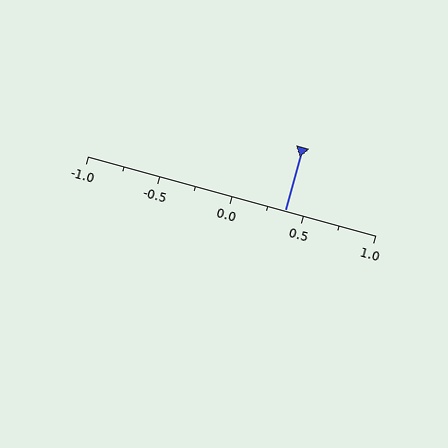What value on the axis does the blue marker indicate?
The marker indicates approximately 0.38.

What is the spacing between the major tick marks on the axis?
The major ticks are spaced 0.5 apart.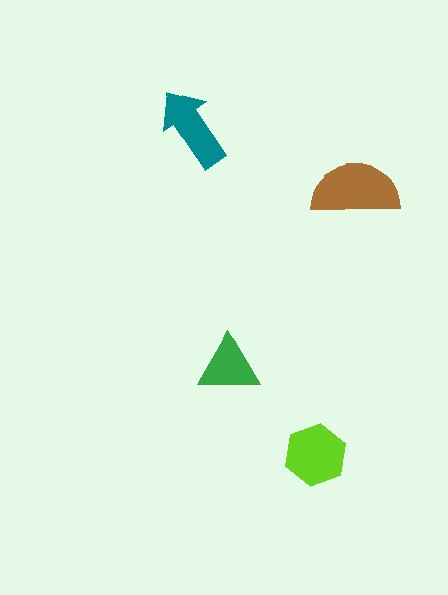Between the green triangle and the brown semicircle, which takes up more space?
The brown semicircle.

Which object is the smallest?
The green triangle.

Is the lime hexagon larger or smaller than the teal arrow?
Larger.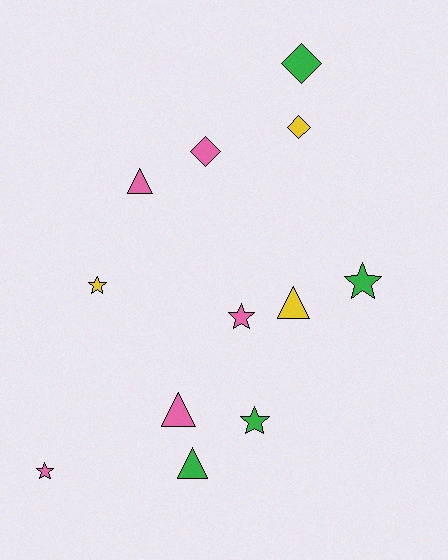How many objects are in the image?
There are 12 objects.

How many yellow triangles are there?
There is 1 yellow triangle.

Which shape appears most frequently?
Star, with 5 objects.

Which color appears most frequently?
Pink, with 5 objects.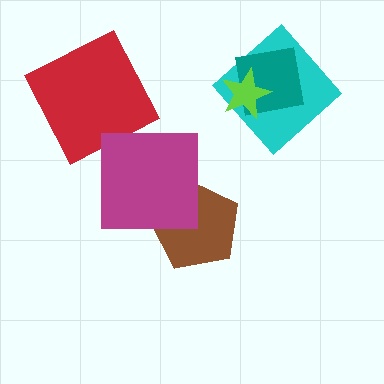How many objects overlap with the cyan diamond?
2 objects overlap with the cyan diamond.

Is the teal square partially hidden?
Yes, it is partially covered by another shape.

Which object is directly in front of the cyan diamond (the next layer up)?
The teal square is directly in front of the cyan diamond.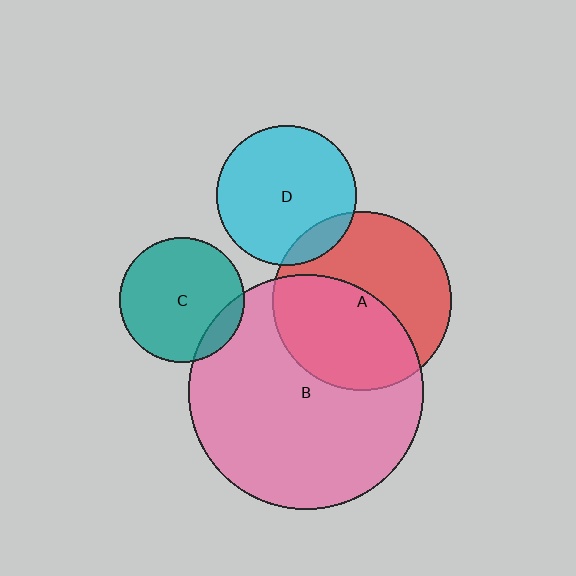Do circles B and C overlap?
Yes.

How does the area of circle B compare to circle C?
Approximately 3.5 times.